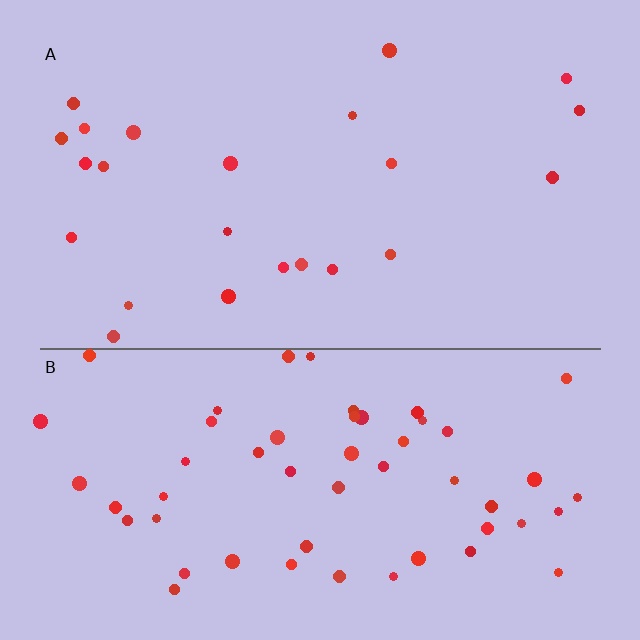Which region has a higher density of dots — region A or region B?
B (the bottom).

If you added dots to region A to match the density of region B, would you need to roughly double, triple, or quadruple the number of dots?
Approximately double.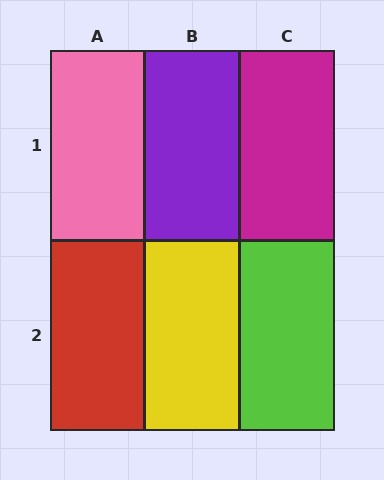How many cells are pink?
1 cell is pink.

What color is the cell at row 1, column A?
Pink.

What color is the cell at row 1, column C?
Magenta.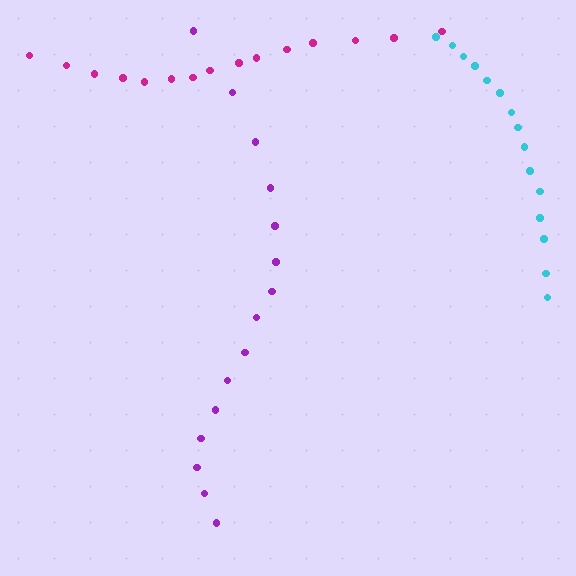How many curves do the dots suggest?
There are 3 distinct paths.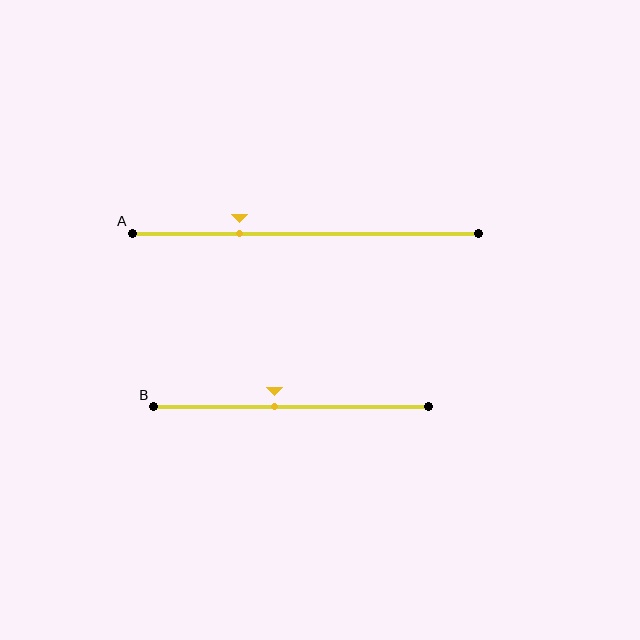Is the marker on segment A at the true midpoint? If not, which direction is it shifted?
No, the marker on segment A is shifted to the left by about 19% of the segment length.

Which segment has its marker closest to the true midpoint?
Segment B has its marker closest to the true midpoint.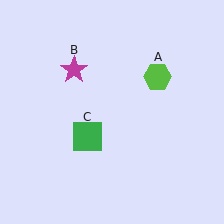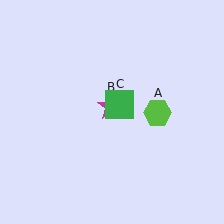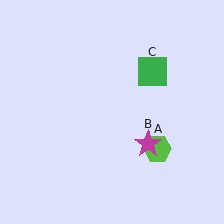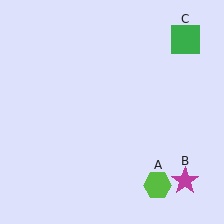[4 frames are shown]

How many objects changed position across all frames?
3 objects changed position: lime hexagon (object A), magenta star (object B), green square (object C).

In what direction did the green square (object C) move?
The green square (object C) moved up and to the right.